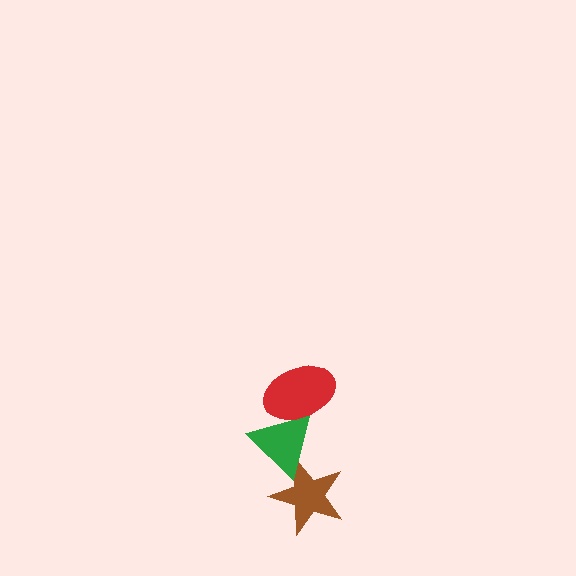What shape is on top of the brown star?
The green triangle is on top of the brown star.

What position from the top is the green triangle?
The green triangle is 2nd from the top.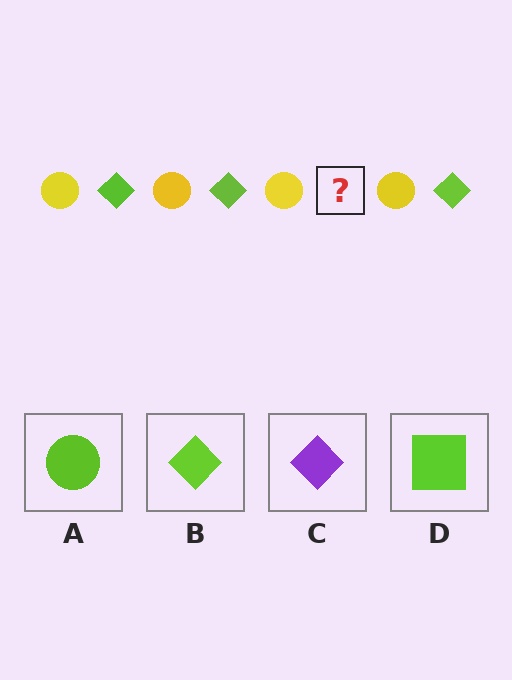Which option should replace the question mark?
Option B.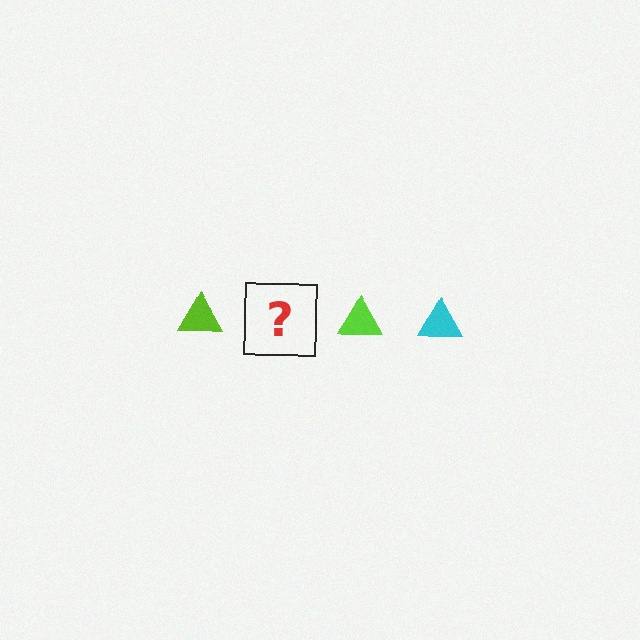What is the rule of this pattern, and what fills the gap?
The rule is that the pattern cycles through lime, cyan triangles. The gap should be filled with a cyan triangle.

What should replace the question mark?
The question mark should be replaced with a cyan triangle.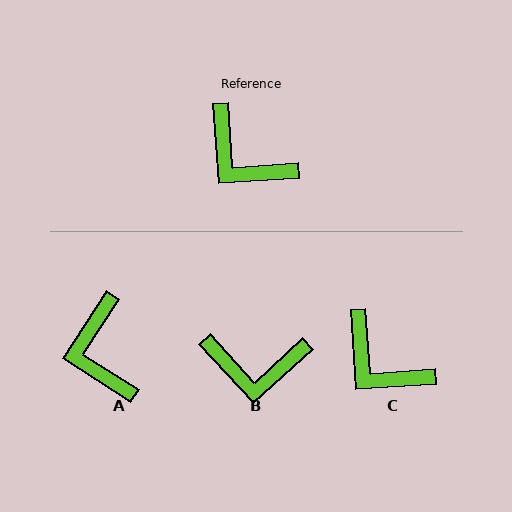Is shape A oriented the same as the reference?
No, it is off by about 37 degrees.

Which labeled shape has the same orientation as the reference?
C.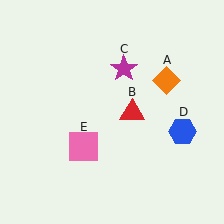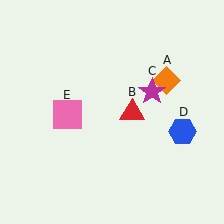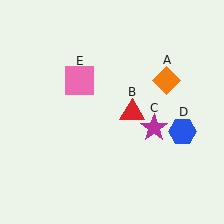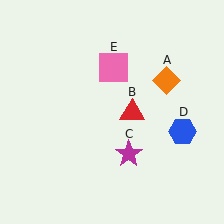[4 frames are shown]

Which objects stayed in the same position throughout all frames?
Orange diamond (object A) and red triangle (object B) and blue hexagon (object D) remained stationary.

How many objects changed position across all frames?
2 objects changed position: magenta star (object C), pink square (object E).